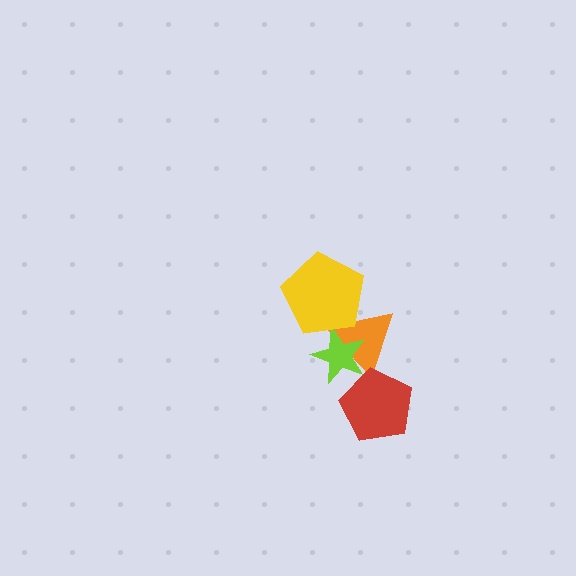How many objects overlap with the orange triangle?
3 objects overlap with the orange triangle.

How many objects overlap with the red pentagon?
1 object overlaps with the red pentagon.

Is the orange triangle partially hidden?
Yes, it is partially covered by another shape.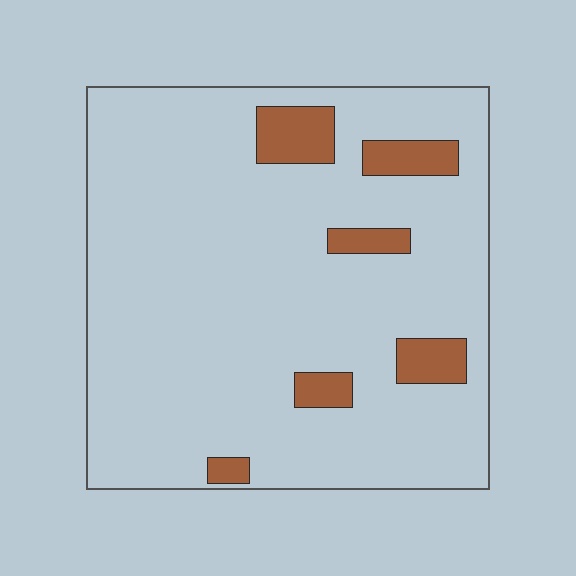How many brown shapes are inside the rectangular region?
6.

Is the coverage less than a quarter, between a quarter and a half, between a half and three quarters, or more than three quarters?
Less than a quarter.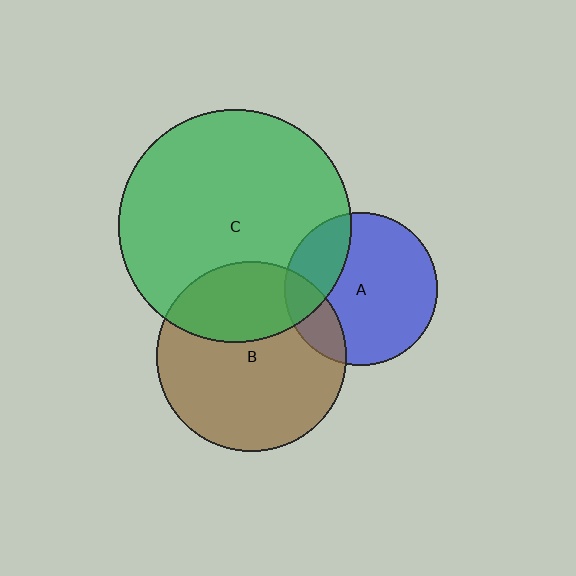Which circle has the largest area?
Circle C (green).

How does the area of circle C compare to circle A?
Approximately 2.3 times.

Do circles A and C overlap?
Yes.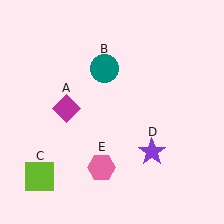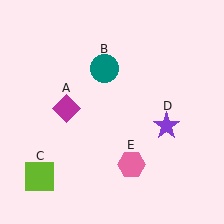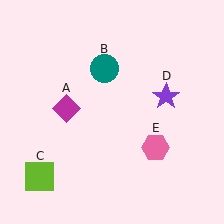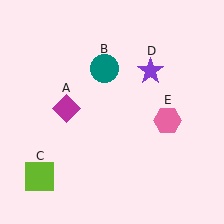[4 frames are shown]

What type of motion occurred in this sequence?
The purple star (object D), pink hexagon (object E) rotated counterclockwise around the center of the scene.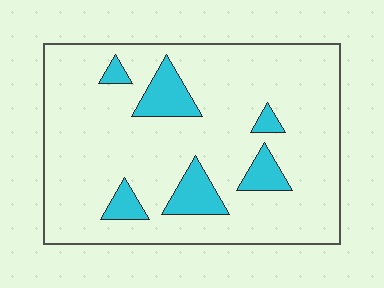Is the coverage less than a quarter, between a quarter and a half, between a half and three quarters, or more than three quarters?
Less than a quarter.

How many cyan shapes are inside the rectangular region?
6.